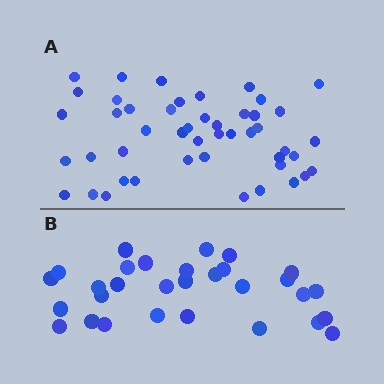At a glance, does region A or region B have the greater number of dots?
Region A (the top region) has more dots.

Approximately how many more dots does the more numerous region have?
Region A has approximately 15 more dots than region B.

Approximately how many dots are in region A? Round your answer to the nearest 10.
About 50 dots. (The exact count is 47, which rounds to 50.)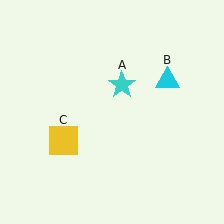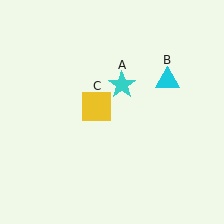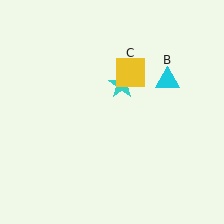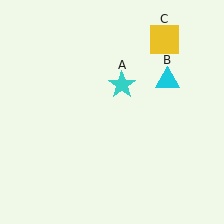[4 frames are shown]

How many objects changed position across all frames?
1 object changed position: yellow square (object C).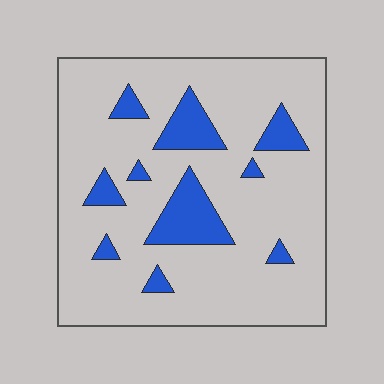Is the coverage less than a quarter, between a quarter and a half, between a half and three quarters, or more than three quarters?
Less than a quarter.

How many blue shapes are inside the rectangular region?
10.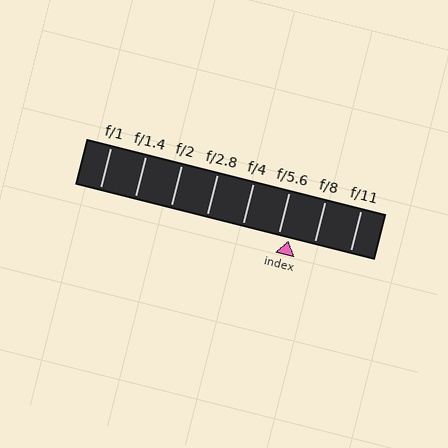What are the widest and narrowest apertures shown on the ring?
The widest aperture shown is f/1 and the narrowest is f/11.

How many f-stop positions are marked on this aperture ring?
There are 8 f-stop positions marked.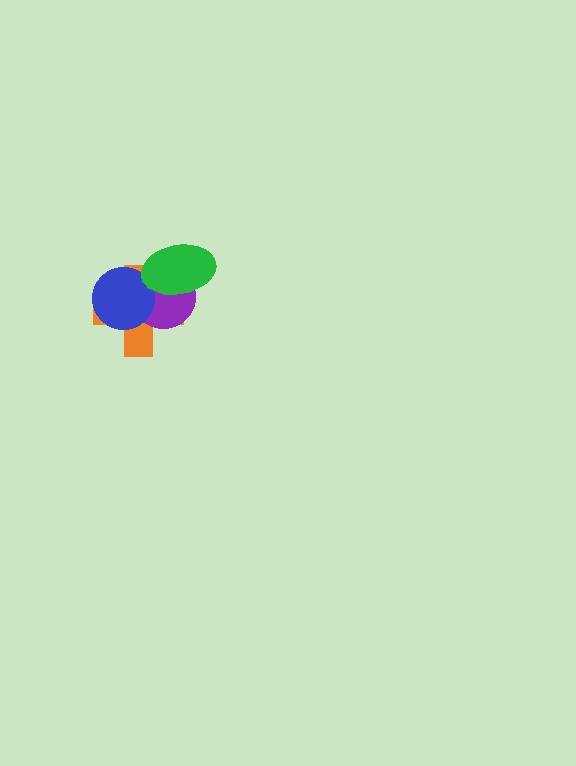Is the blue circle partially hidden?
No, no other shape covers it.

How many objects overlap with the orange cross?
3 objects overlap with the orange cross.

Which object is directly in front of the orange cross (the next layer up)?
The purple circle is directly in front of the orange cross.